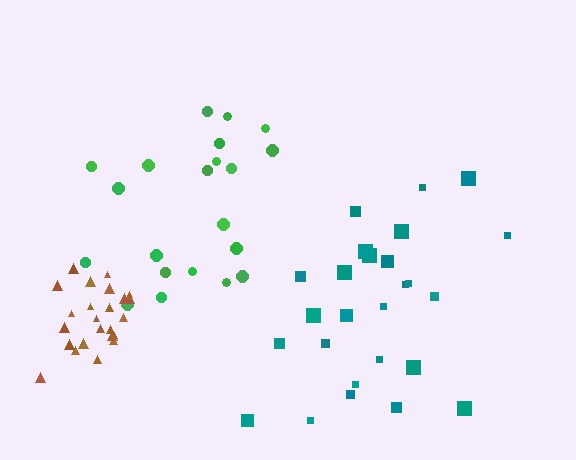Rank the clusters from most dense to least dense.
brown, teal, green.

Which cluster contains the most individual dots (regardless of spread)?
Teal (26).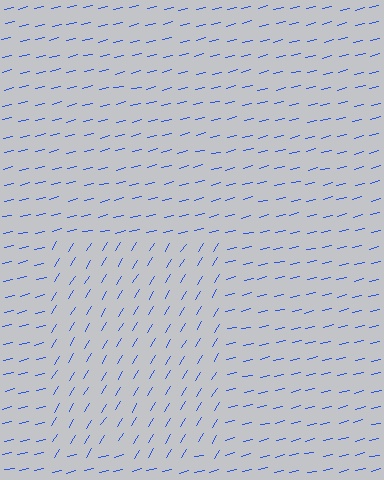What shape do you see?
I see a rectangle.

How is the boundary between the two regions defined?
The boundary is defined purely by a change in line orientation (approximately 45 degrees difference). All lines are the same color and thickness.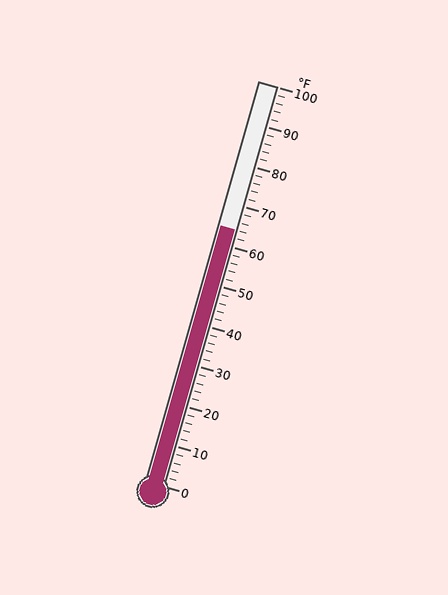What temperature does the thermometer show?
The thermometer shows approximately 64°F.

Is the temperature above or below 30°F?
The temperature is above 30°F.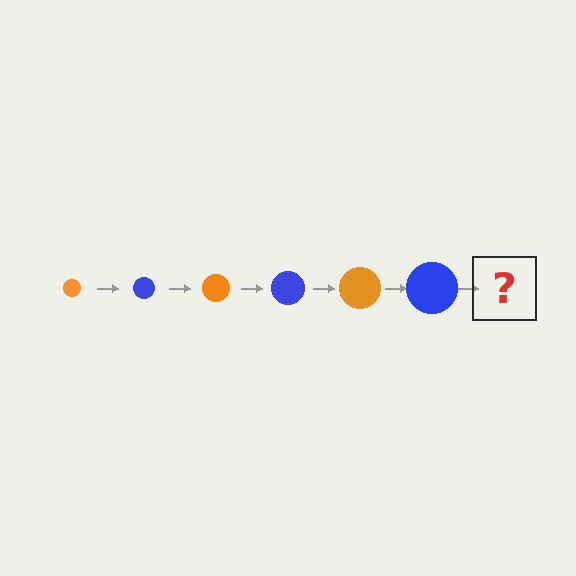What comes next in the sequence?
The next element should be an orange circle, larger than the previous one.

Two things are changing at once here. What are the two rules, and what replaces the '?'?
The two rules are that the circle grows larger each step and the color cycles through orange and blue. The '?' should be an orange circle, larger than the previous one.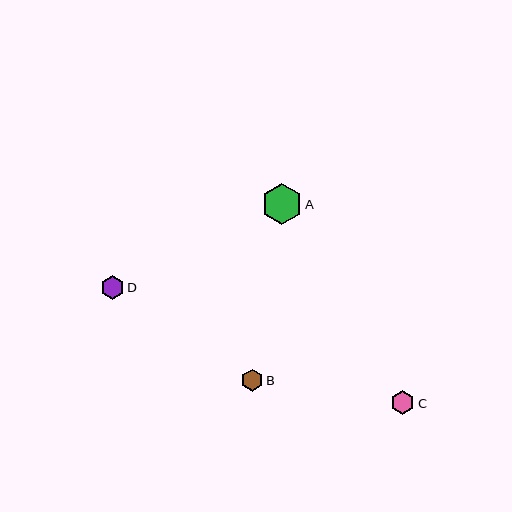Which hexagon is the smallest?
Hexagon B is the smallest with a size of approximately 22 pixels.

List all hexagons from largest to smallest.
From largest to smallest: A, C, D, B.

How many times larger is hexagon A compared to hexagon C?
Hexagon A is approximately 1.7 times the size of hexagon C.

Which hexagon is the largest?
Hexagon A is the largest with a size of approximately 41 pixels.